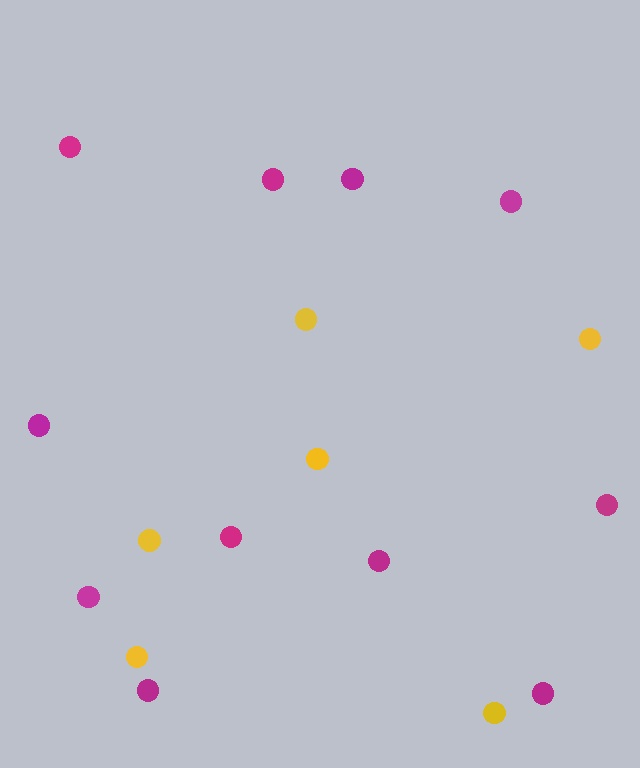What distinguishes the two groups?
There are 2 groups: one group of magenta circles (11) and one group of yellow circles (6).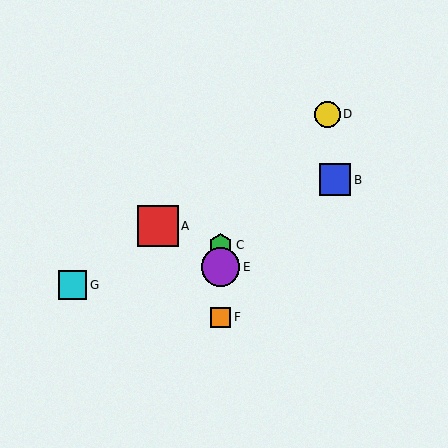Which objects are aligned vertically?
Objects C, E, F are aligned vertically.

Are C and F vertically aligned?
Yes, both are at x≈221.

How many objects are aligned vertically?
3 objects (C, E, F) are aligned vertically.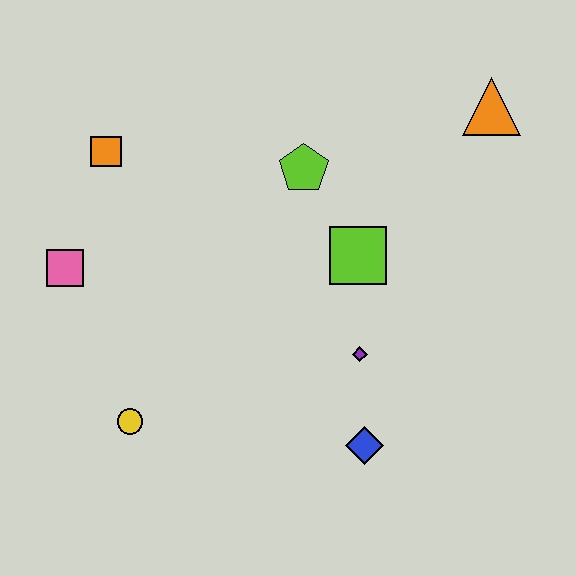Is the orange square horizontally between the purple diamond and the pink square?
Yes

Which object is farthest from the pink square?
The orange triangle is farthest from the pink square.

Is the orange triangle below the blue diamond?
No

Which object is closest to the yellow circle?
The pink square is closest to the yellow circle.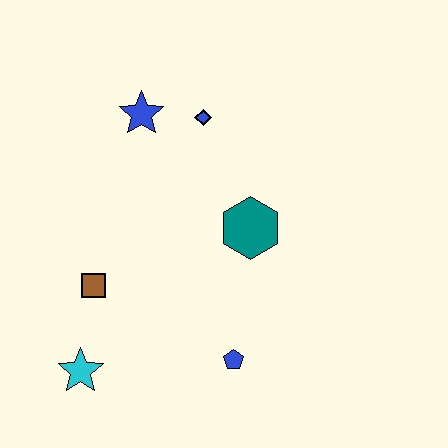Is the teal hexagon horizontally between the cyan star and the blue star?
No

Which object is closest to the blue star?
The blue diamond is closest to the blue star.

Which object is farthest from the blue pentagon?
The blue star is farthest from the blue pentagon.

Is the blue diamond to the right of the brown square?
Yes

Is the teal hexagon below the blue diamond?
Yes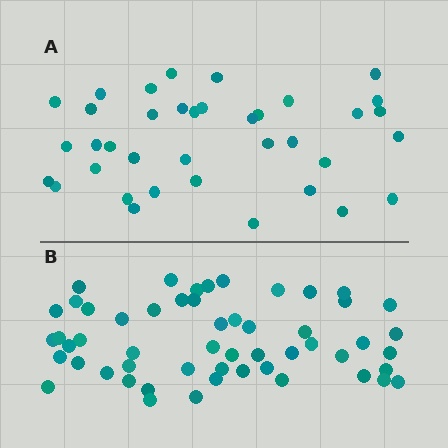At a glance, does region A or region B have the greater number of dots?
Region B (the bottom region) has more dots.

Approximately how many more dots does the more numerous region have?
Region B has approximately 15 more dots than region A.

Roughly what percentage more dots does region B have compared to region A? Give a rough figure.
About 45% more.